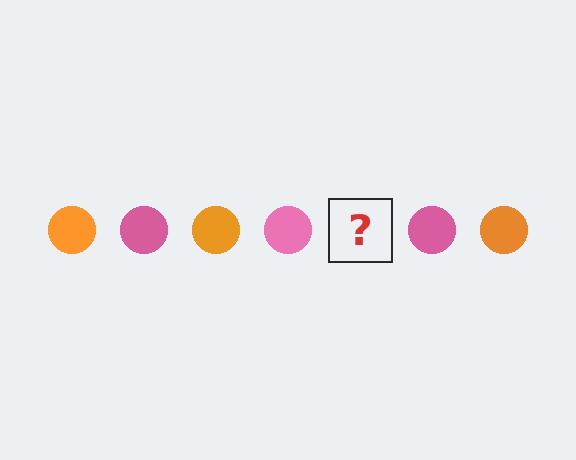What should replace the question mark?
The question mark should be replaced with an orange circle.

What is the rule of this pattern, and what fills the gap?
The rule is that the pattern cycles through orange, pink circles. The gap should be filled with an orange circle.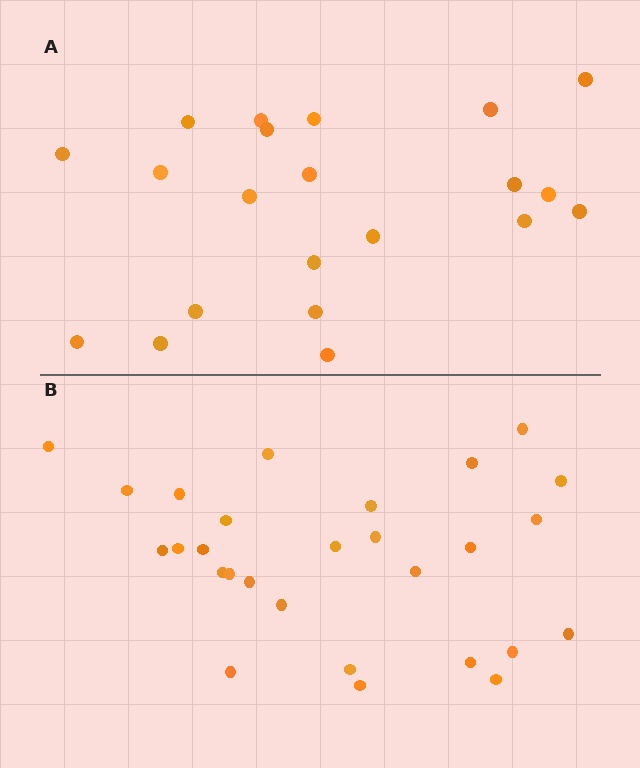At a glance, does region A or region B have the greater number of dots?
Region B (the bottom region) has more dots.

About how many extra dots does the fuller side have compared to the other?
Region B has roughly 8 or so more dots than region A.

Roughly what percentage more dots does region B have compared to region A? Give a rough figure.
About 35% more.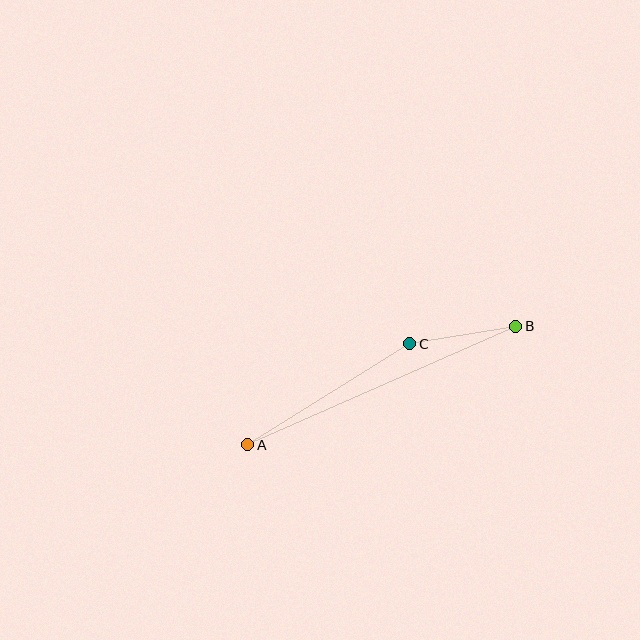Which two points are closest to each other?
Points B and C are closest to each other.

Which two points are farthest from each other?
Points A and B are farthest from each other.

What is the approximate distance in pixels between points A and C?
The distance between A and C is approximately 191 pixels.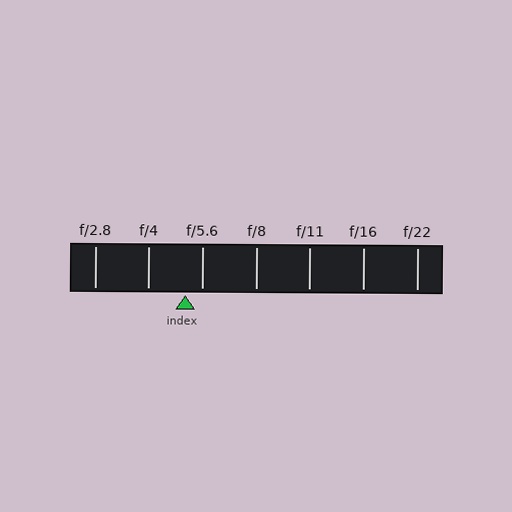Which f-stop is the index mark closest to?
The index mark is closest to f/5.6.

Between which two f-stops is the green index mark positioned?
The index mark is between f/4 and f/5.6.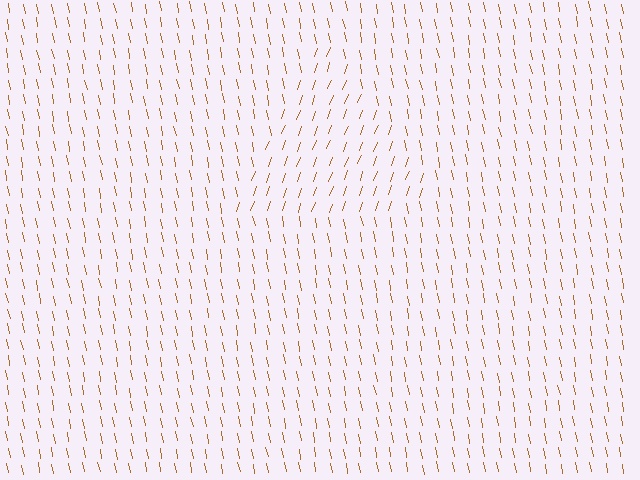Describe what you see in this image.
The image is filled with small brown line segments. A triangle region in the image has lines oriented differently from the surrounding lines, creating a visible texture boundary.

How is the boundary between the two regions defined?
The boundary is defined purely by a change in line orientation (approximately 30 degrees difference). All lines are the same color and thickness.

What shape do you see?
I see a triangle.